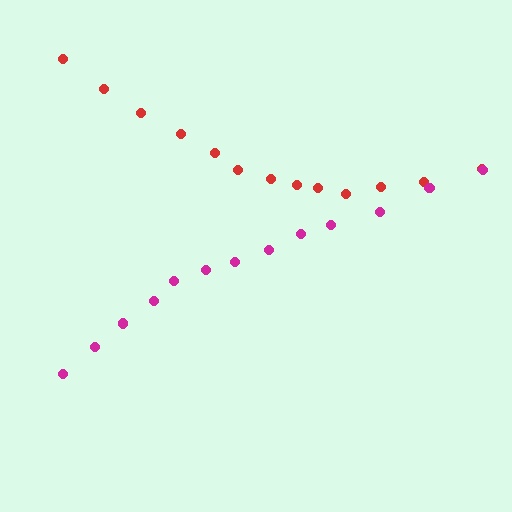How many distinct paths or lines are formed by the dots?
There are 2 distinct paths.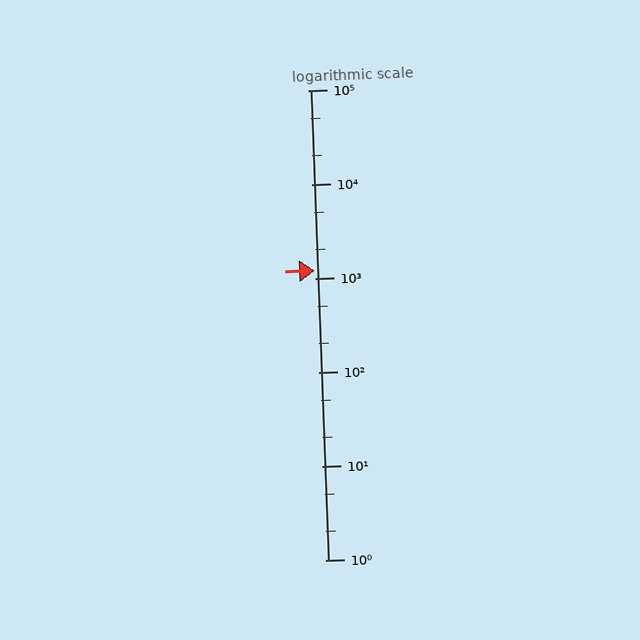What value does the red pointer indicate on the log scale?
The pointer indicates approximately 1200.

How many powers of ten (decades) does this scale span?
The scale spans 5 decades, from 1 to 100000.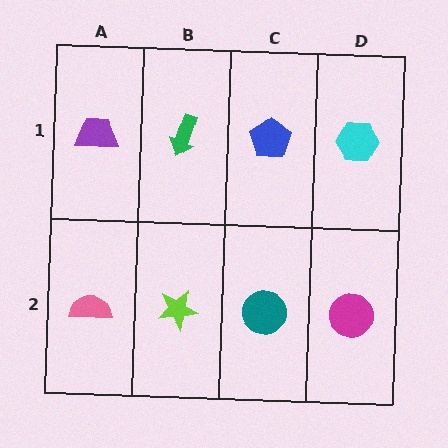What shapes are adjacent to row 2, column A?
A purple trapezoid (row 1, column A), a lime star (row 2, column B).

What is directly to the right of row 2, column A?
A lime star.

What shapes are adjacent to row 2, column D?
A cyan hexagon (row 1, column D), a teal circle (row 2, column C).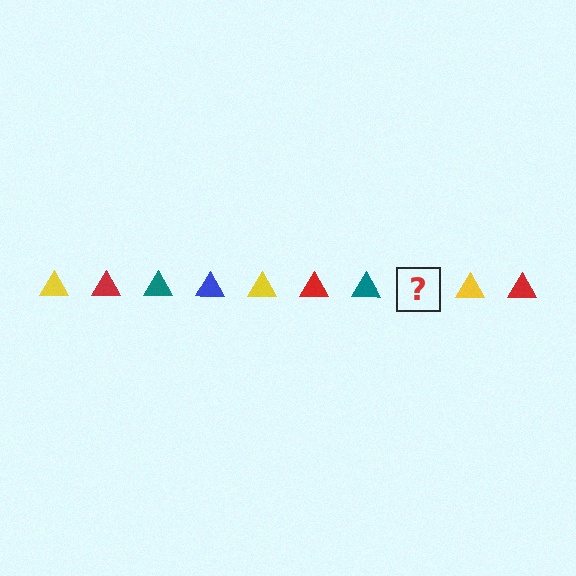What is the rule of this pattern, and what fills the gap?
The rule is that the pattern cycles through yellow, red, teal, blue triangles. The gap should be filled with a blue triangle.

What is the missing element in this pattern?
The missing element is a blue triangle.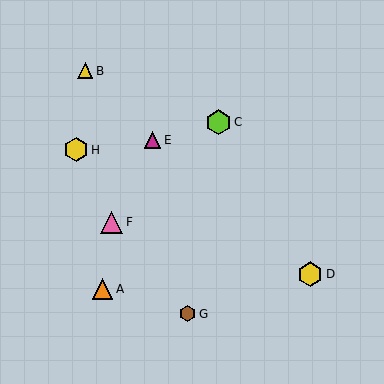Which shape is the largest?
The lime hexagon (labeled C) is the largest.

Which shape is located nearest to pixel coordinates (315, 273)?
The yellow hexagon (labeled D) at (310, 274) is nearest to that location.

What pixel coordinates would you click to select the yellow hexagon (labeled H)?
Click at (76, 150) to select the yellow hexagon H.